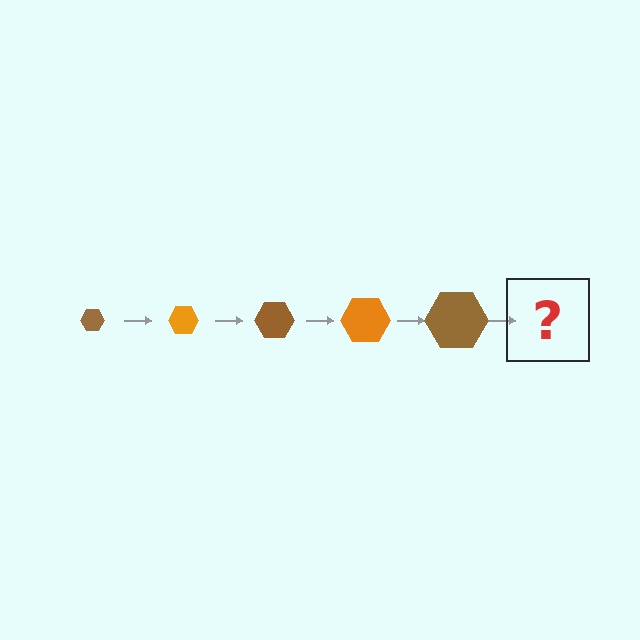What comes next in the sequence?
The next element should be an orange hexagon, larger than the previous one.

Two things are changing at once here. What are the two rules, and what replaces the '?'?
The two rules are that the hexagon grows larger each step and the color cycles through brown and orange. The '?' should be an orange hexagon, larger than the previous one.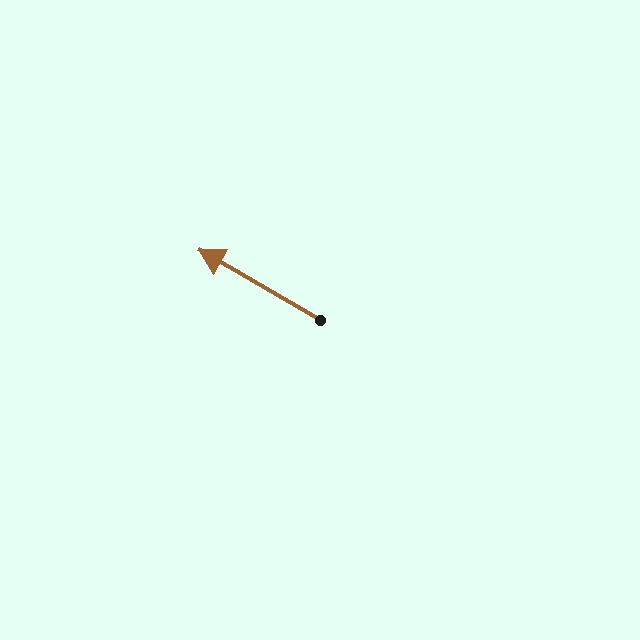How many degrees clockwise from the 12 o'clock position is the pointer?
Approximately 300 degrees.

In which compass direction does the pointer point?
Northwest.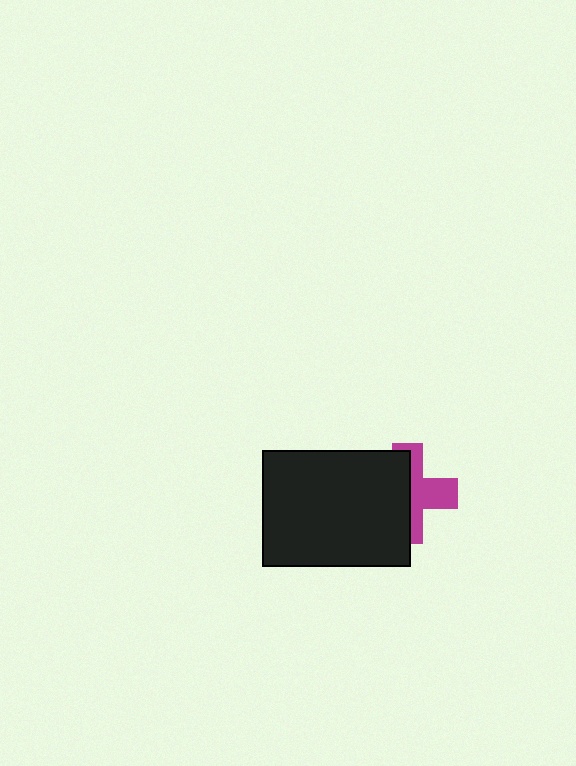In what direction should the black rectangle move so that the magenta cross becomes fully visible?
The black rectangle should move left. That is the shortest direction to clear the overlap and leave the magenta cross fully visible.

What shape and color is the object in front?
The object in front is a black rectangle.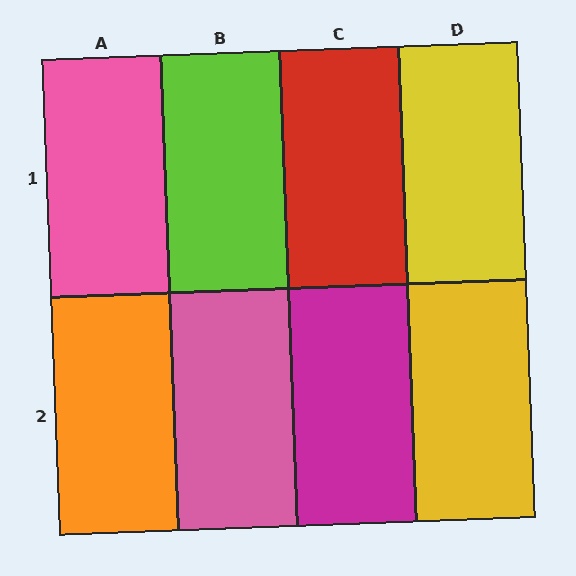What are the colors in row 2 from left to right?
Orange, pink, magenta, yellow.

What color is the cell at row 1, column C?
Red.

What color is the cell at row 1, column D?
Yellow.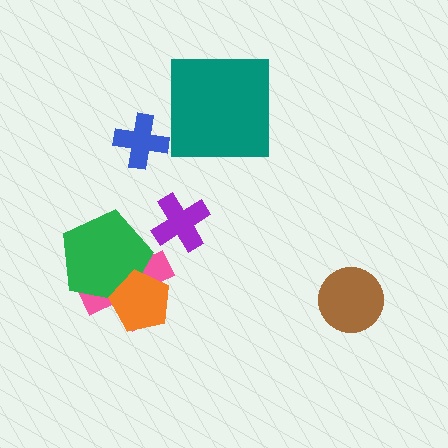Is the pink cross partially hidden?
Yes, it is partially covered by another shape.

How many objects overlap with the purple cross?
0 objects overlap with the purple cross.